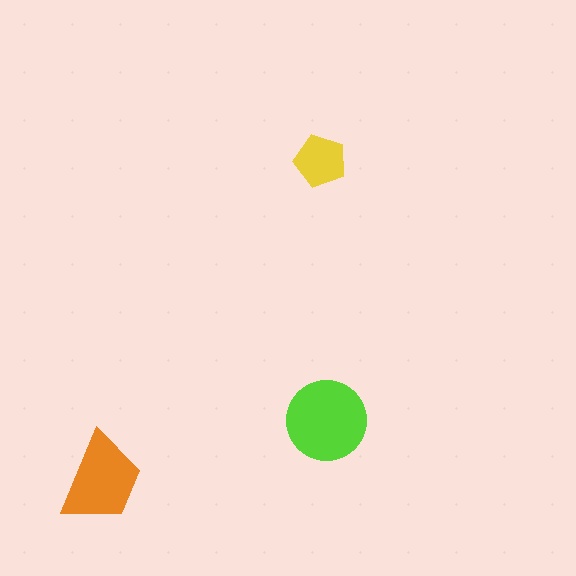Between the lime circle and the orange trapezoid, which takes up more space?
The lime circle.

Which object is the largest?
The lime circle.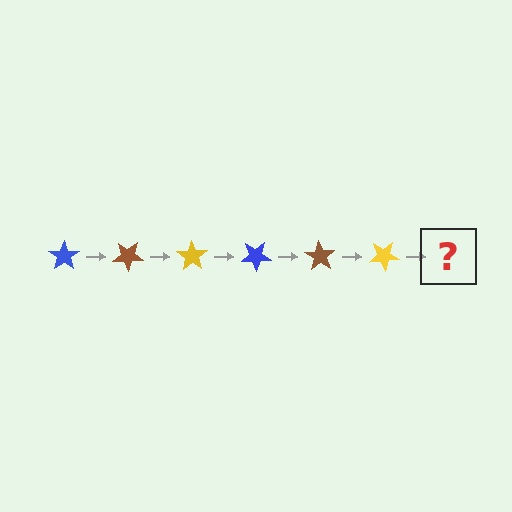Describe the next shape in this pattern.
It should be a blue star, rotated 210 degrees from the start.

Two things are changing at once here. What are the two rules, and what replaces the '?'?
The two rules are that it rotates 35 degrees each step and the color cycles through blue, brown, and yellow. The '?' should be a blue star, rotated 210 degrees from the start.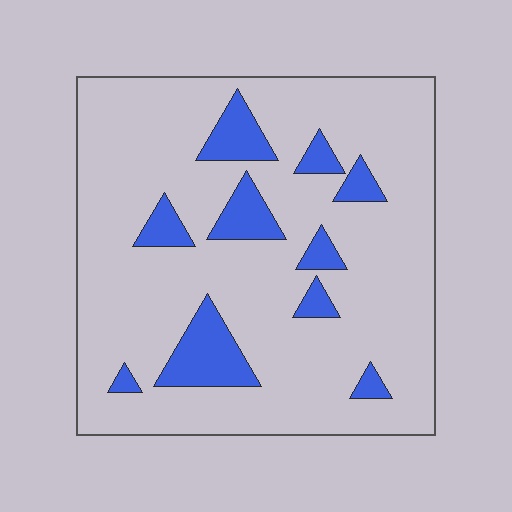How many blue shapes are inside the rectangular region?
10.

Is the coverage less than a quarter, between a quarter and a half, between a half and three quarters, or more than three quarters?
Less than a quarter.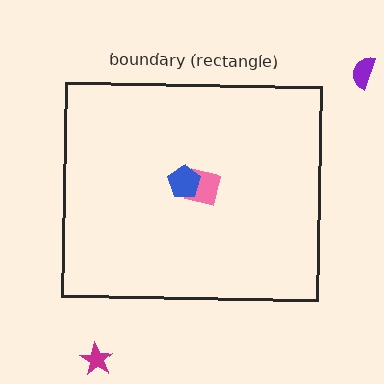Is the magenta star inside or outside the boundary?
Outside.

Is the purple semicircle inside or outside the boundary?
Outside.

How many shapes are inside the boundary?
2 inside, 2 outside.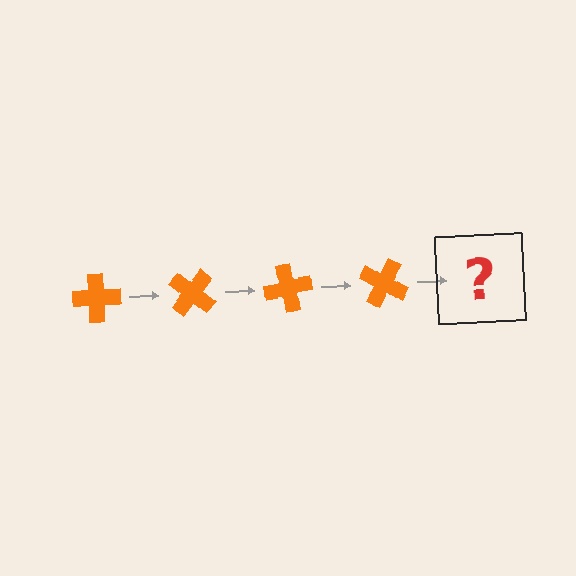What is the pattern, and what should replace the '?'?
The pattern is that the cross rotates 40 degrees each step. The '?' should be an orange cross rotated 160 degrees.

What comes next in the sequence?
The next element should be an orange cross rotated 160 degrees.